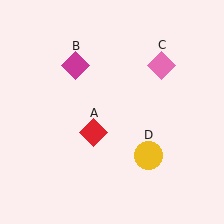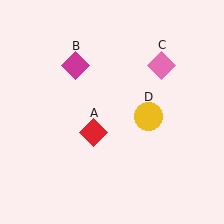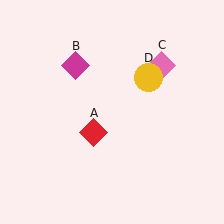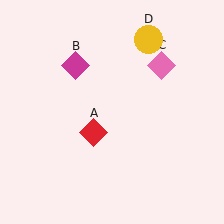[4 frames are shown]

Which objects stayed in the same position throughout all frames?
Red diamond (object A) and magenta diamond (object B) and pink diamond (object C) remained stationary.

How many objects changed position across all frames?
1 object changed position: yellow circle (object D).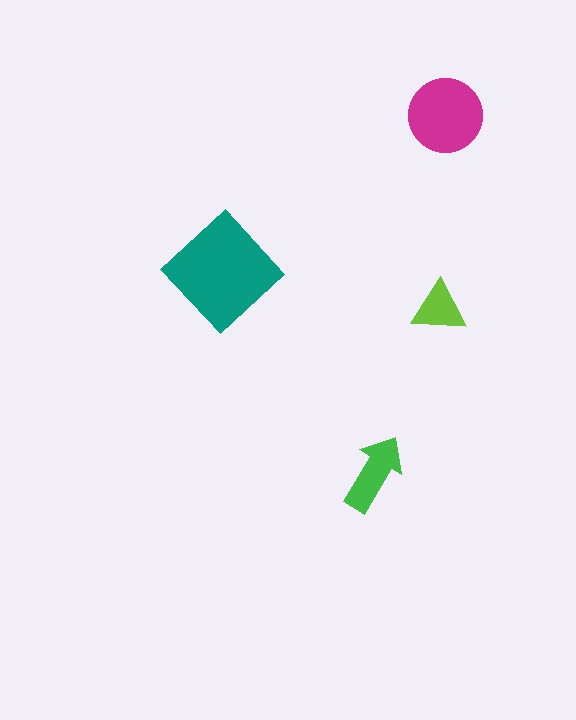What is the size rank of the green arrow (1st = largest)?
3rd.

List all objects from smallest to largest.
The lime triangle, the green arrow, the magenta circle, the teal diamond.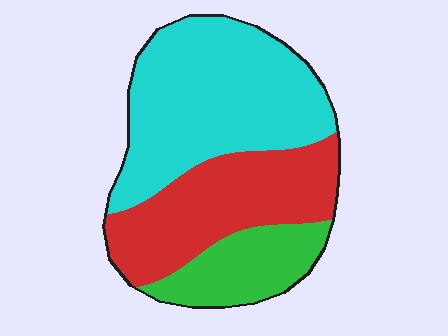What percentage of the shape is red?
Red covers roughly 35% of the shape.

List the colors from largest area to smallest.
From largest to smallest: cyan, red, green.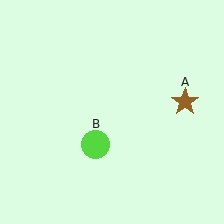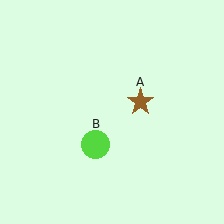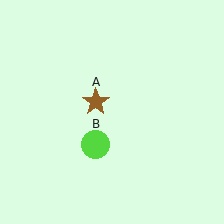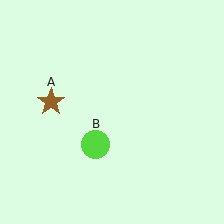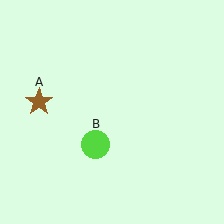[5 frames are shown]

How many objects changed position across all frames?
1 object changed position: brown star (object A).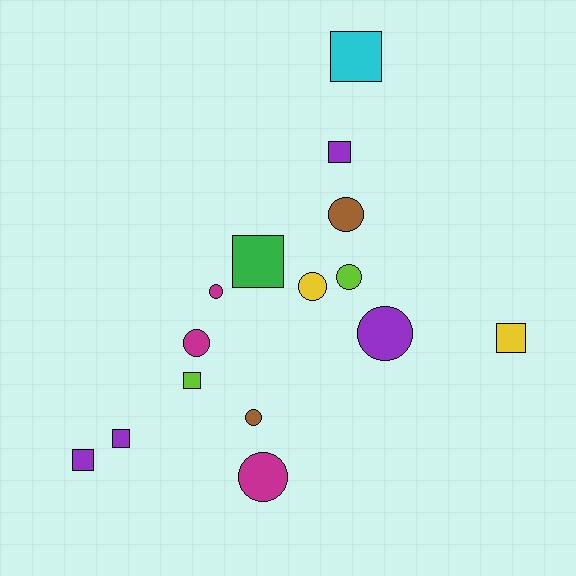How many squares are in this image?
There are 7 squares.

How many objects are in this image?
There are 15 objects.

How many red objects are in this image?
There are no red objects.